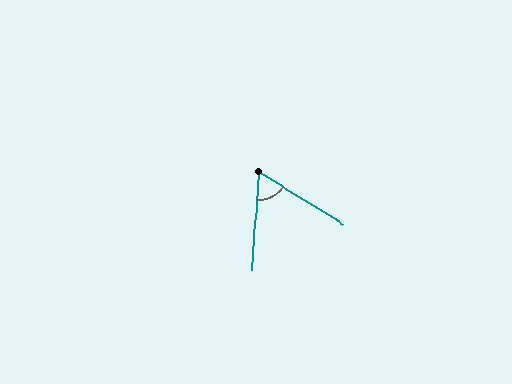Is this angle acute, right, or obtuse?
It is acute.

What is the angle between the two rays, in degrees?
Approximately 62 degrees.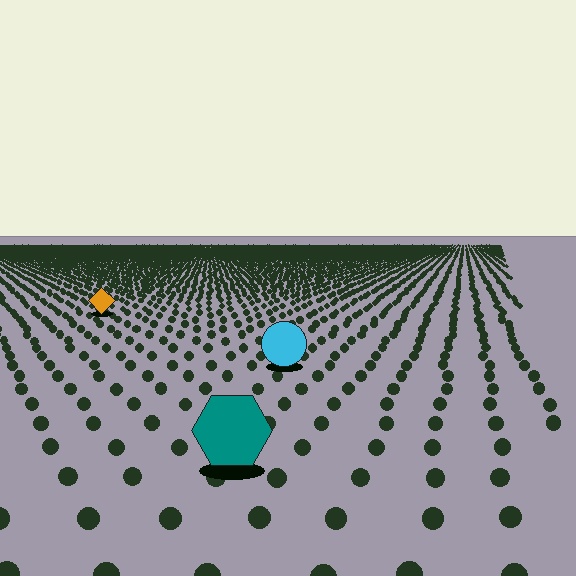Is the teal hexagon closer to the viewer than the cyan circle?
Yes. The teal hexagon is closer — you can tell from the texture gradient: the ground texture is coarser near it.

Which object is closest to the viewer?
The teal hexagon is closest. The texture marks near it are larger and more spread out.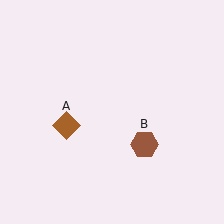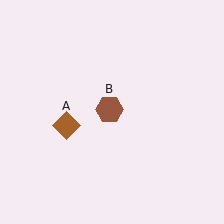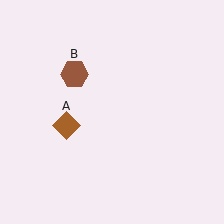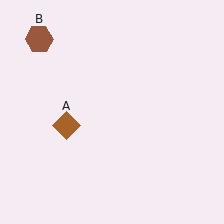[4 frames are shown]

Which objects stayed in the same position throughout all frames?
Brown diamond (object A) remained stationary.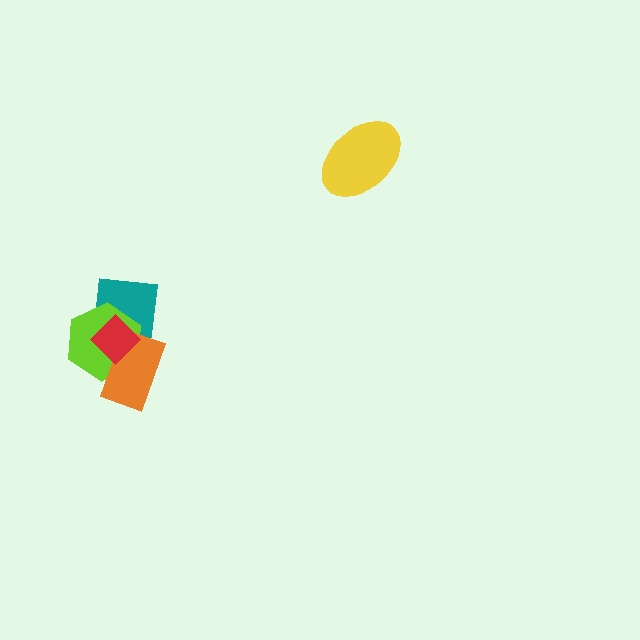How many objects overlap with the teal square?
2 objects overlap with the teal square.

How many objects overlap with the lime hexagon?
3 objects overlap with the lime hexagon.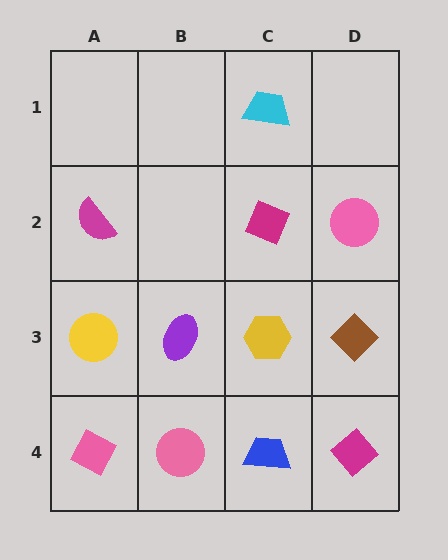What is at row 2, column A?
A magenta semicircle.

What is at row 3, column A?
A yellow circle.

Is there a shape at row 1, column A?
No, that cell is empty.